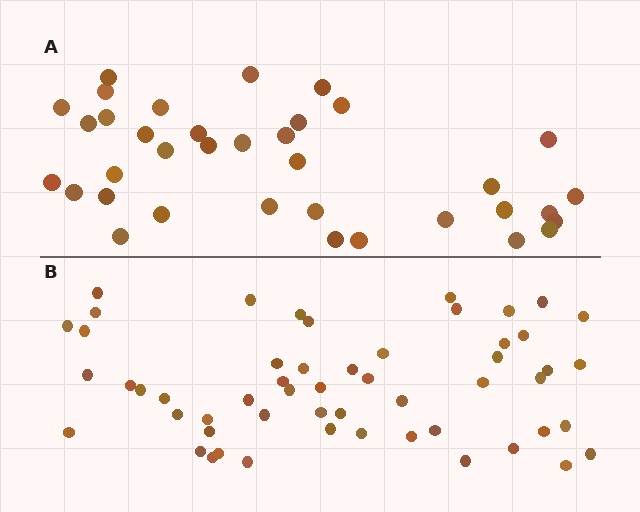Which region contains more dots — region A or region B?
Region B (the bottom region) has more dots.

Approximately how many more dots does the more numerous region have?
Region B has approximately 20 more dots than region A.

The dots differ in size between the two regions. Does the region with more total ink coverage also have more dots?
No. Region A has more total ink coverage because its dots are larger, but region B actually contains more individual dots. Total area can be misleading — the number of items is what matters here.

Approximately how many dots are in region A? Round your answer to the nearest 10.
About 40 dots. (The exact count is 36, which rounds to 40.)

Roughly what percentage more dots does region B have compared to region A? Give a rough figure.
About 50% more.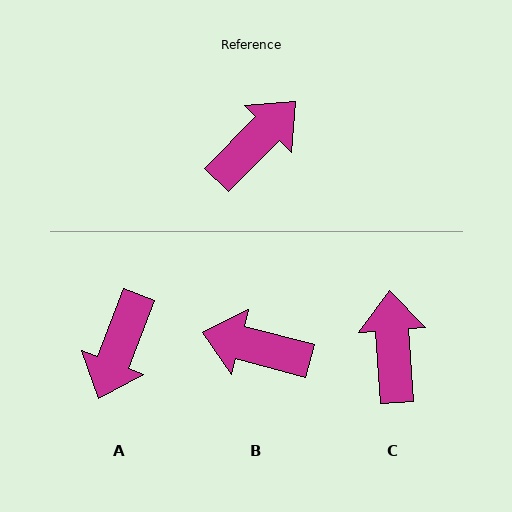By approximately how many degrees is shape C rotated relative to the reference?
Approximately 49 degrees counter-clockwise.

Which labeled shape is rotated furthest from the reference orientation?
A, about 156 degrees away.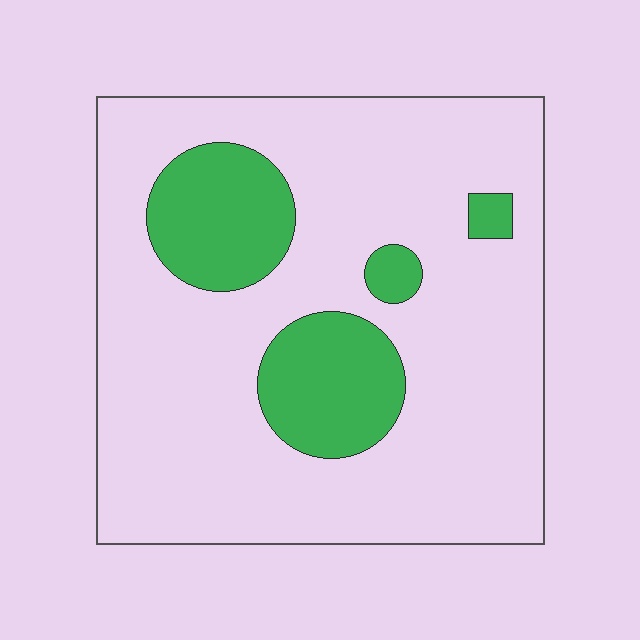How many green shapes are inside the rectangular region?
4.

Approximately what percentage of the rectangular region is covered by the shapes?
Approximately 20%.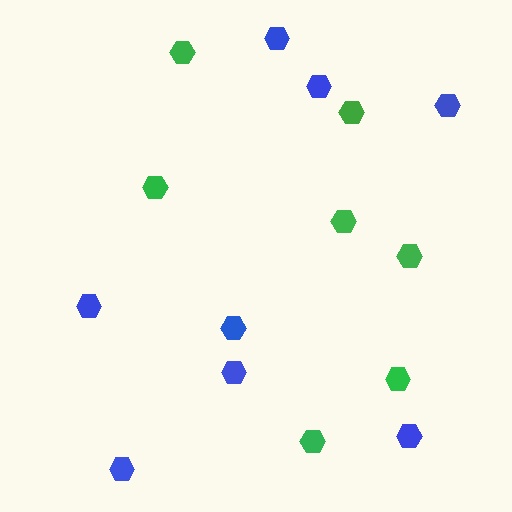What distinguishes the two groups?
There are 2 groups: one group of green hexagons (7) and one group of blue hexagons (8).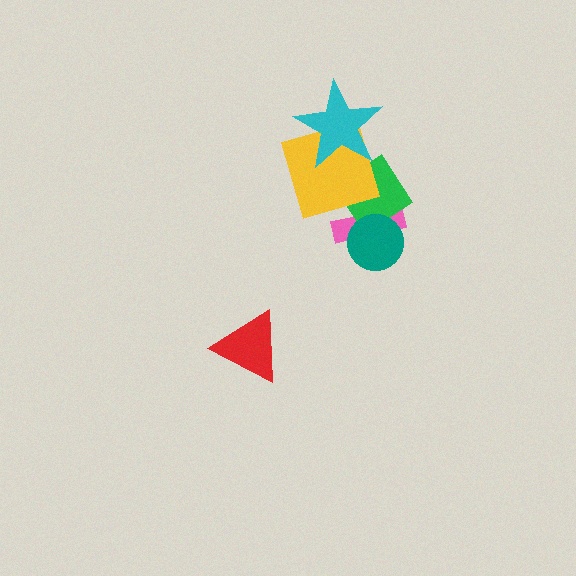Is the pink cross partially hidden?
Yes, it is partially covered by another shape.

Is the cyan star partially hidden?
No, no other shape covers it.